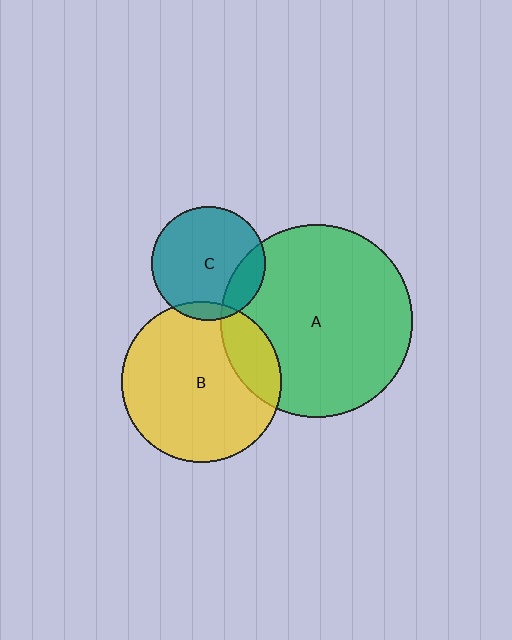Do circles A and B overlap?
Yes.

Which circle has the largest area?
Circle A (green).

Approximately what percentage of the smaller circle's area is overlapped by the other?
Approximately 20%.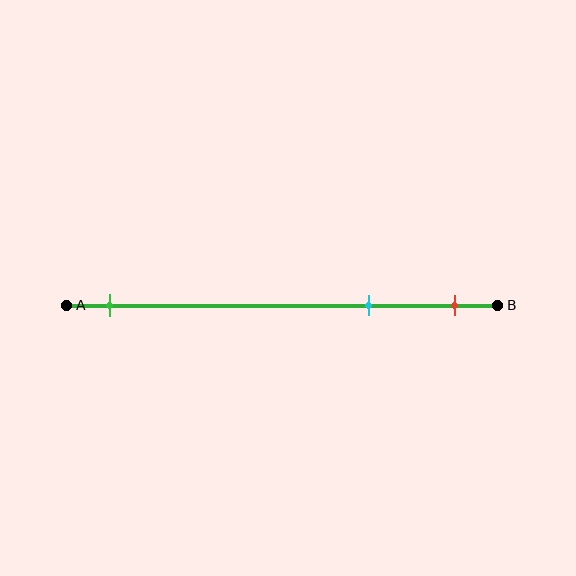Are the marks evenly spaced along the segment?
No, the marks are not evenly spaced.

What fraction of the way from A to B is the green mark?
The green mark is approximately 10% (0.1) of the way from A to B.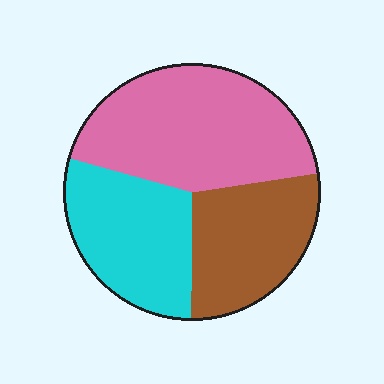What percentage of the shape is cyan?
Cyan covers 29% of the shape.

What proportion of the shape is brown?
Brown takes up about one quarter (1/4) of the shape.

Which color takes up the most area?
Pink, at roughly 45%.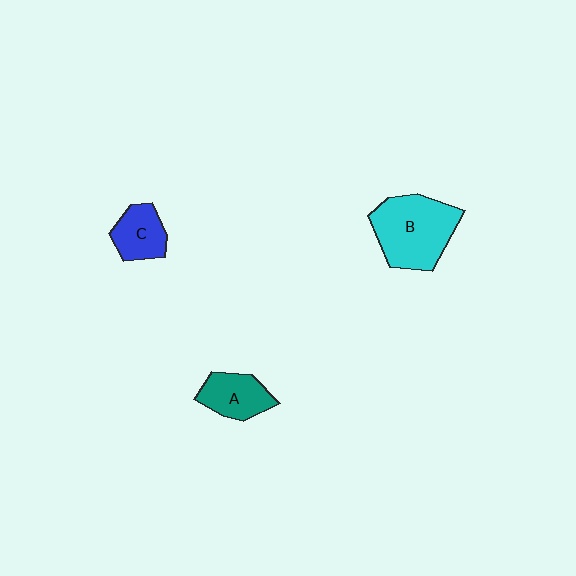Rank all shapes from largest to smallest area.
From largest to smallest: B (cyan), A (teal), C (blue).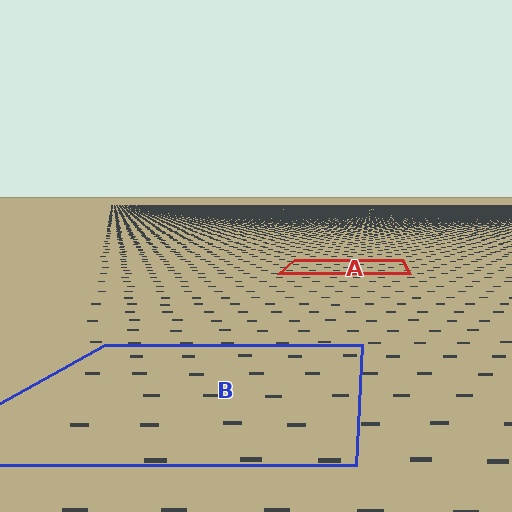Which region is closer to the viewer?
Region B is closer. The texture elements there are larger and more spread out.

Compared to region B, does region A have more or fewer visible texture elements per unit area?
Region A has more texture elements per unit area — they are packed more densely because it is farther away.